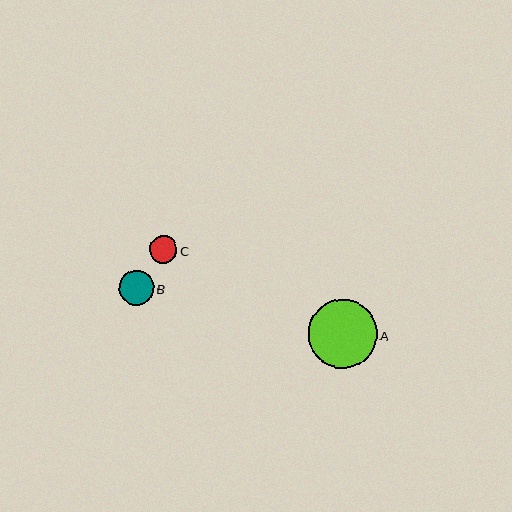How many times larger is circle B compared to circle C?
Circle B is approximately 1.3 times the size of circle C.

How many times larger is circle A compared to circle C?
Circle A is approximately 2.5 times the size of circle C.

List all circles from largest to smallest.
From largest to smallest: A, B, C.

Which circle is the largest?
Circle A is the largest with a size of approximately 69 pixels.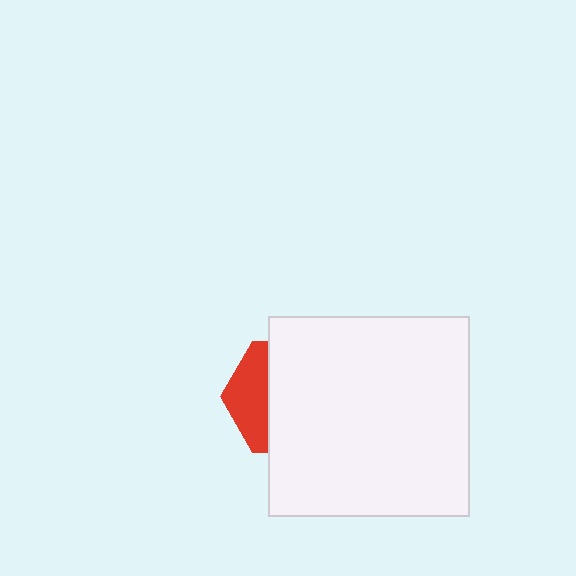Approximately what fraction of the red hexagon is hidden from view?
Roughly 68% of the red hexagon is hidden behind the white rectangle.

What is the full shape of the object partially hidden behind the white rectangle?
The partially hidden object is a red hexagon.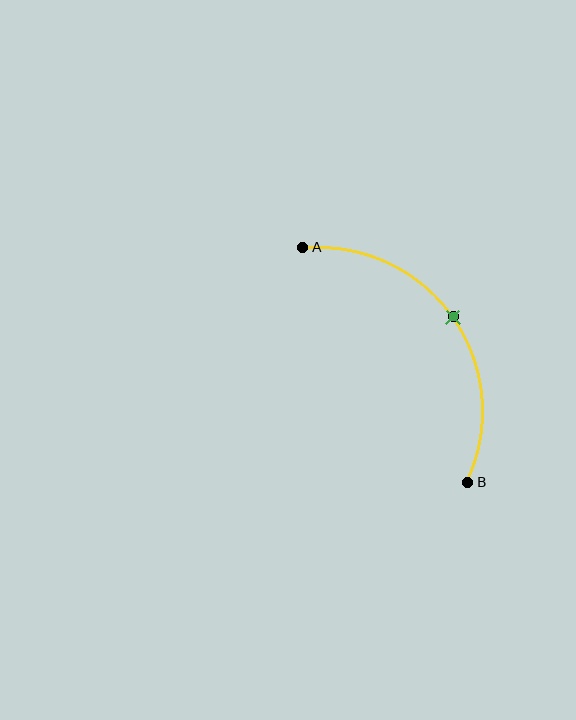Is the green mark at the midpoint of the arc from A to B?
Yes. The green mark lies on the arc at equal arc-length from both A and B — it is the arc midpoint.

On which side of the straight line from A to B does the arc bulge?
The arc bulges above and to the right of the straight line connecting A and B.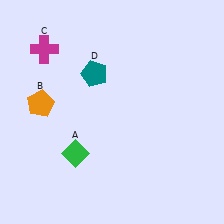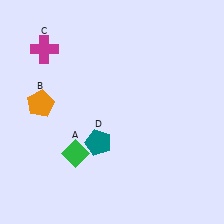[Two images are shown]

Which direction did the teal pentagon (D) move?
The teal pentagon (D) moved down.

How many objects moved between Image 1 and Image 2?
1 object moved between the two images.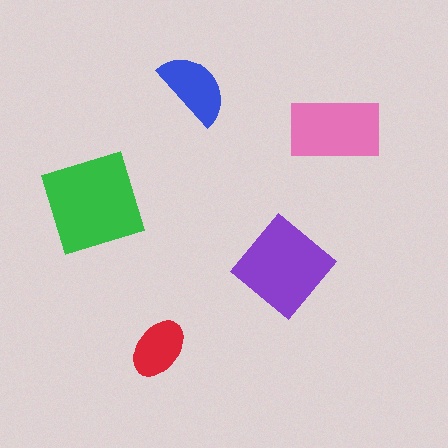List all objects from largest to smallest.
The green square, the purple diamond, the pink rectangle, the blue semicircle, the red ellipse.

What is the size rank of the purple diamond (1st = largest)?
2nd.